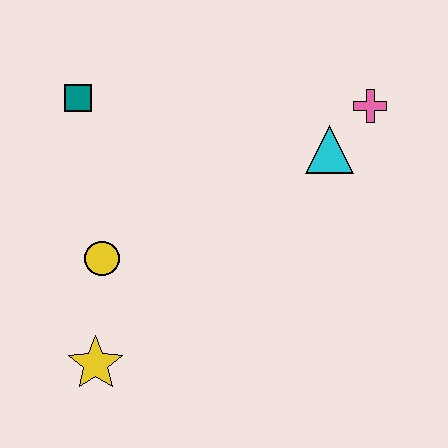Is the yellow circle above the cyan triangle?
No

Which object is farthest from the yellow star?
The pink cross is farthest from the yellow star.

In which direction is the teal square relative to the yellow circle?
The teal square is above the yellow circle.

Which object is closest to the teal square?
The yellow circle is closest to the teal square.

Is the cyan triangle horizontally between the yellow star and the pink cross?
Yes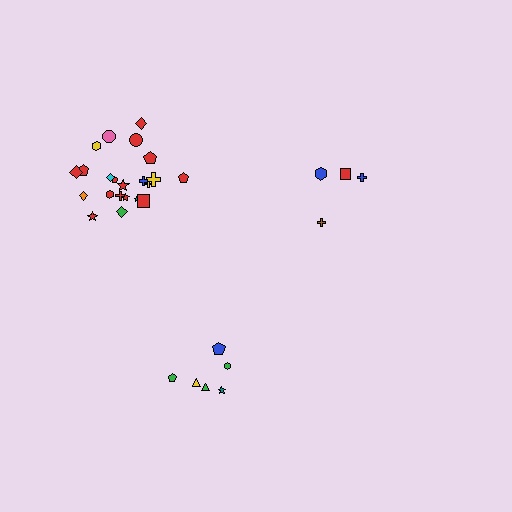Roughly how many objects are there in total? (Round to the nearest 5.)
Roughly 30 objects in total.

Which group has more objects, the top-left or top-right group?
The top-left group.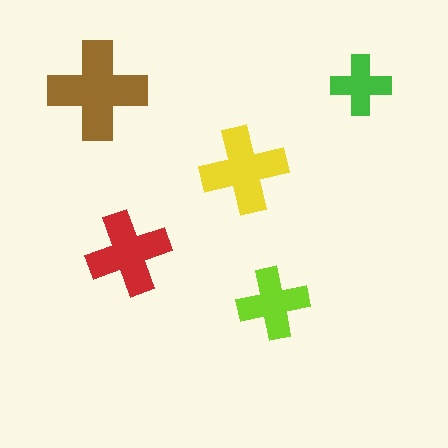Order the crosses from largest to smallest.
the brown one, the yellow one, the red one, the lime one, the green one.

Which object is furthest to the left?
The brown cross is leftmost.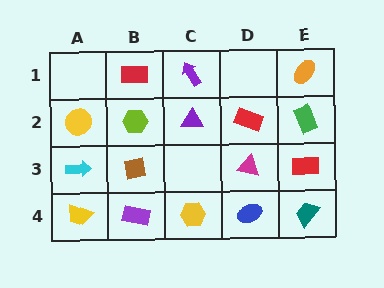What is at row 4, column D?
A blue ellipse.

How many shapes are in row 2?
5 shapes.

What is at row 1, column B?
A red rectangle.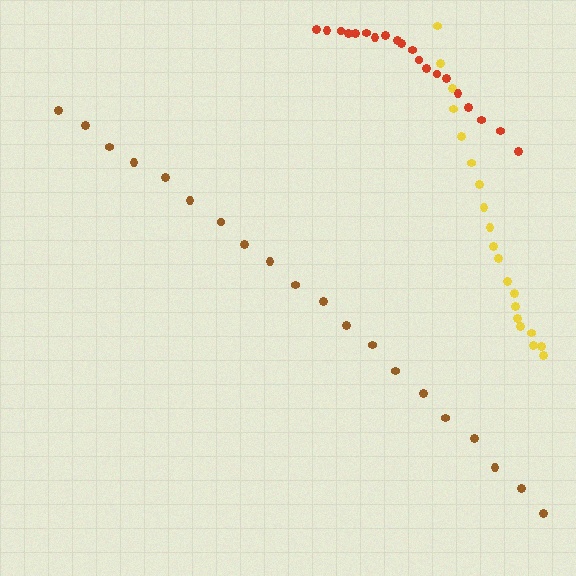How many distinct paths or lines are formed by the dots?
There are 3 distinct paths.